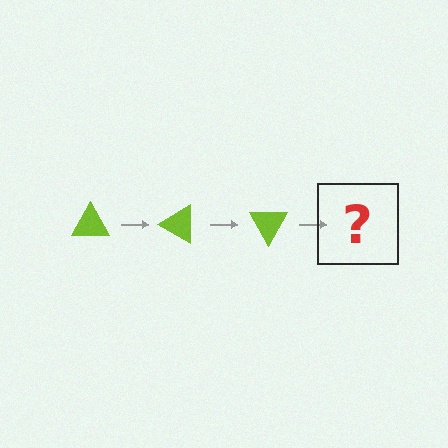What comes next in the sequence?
The next element should be a lime triangle rotated 90 degrees.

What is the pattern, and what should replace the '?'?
The pattern is that the triangle rotates 30 degrees each step. The '?' should be a lime triangle rotated 90 degrees.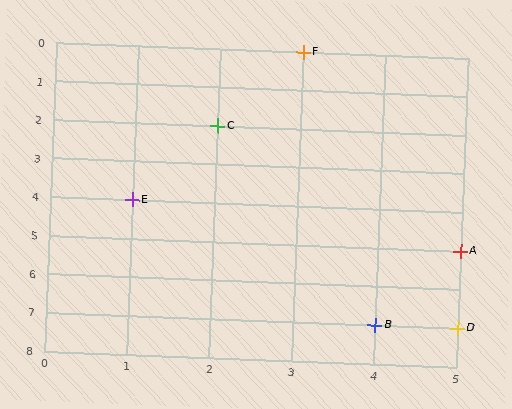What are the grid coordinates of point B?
Point B is at grid coordinates (4, 7).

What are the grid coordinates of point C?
Point C is at grid coordinates (2, 2).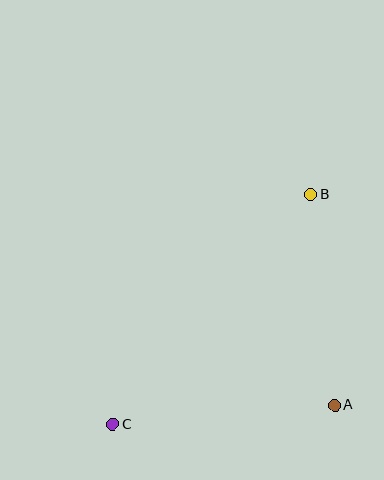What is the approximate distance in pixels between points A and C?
The distance between A and C is approximately 223 pixels.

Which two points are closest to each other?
Points A and B are closest to each other.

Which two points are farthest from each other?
Points B and C are farthest from each other.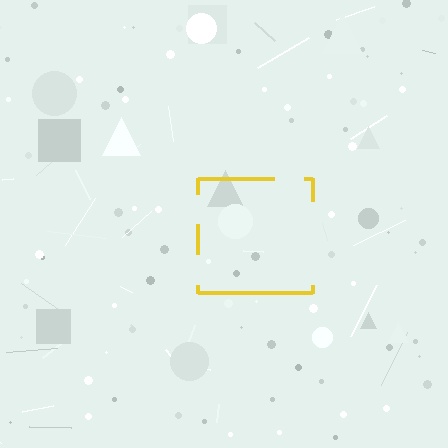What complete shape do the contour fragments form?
The contour fragments form a square.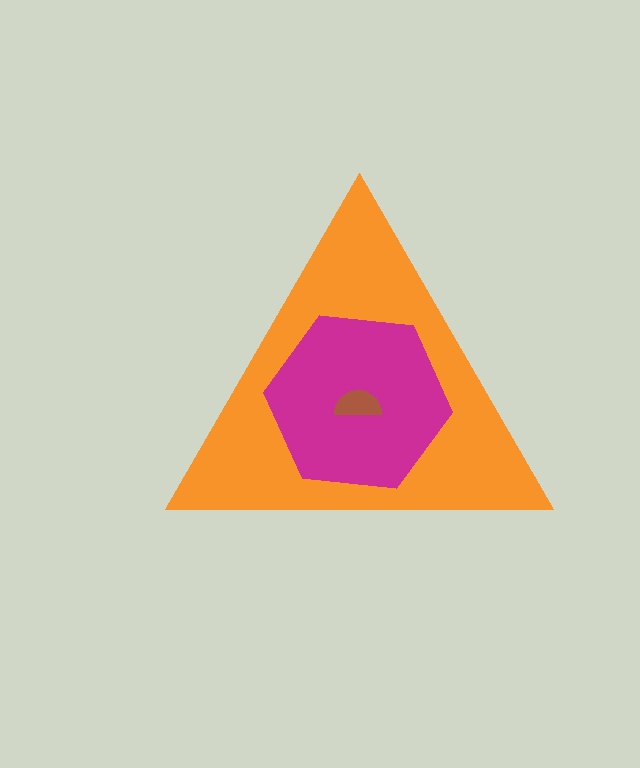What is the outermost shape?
The orange triangle.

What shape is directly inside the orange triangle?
The magenta hexagon.